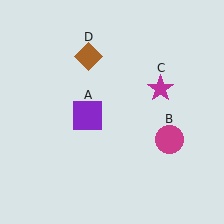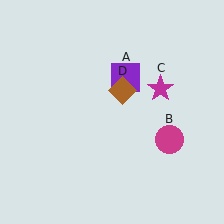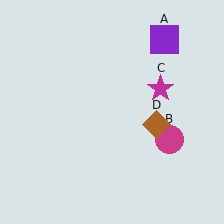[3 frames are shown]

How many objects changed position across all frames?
2 objects changed position: purple square (object A), brown diamond (object D).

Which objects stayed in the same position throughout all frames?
Magenta circle (object B) and magenta star (object C) remained stationary.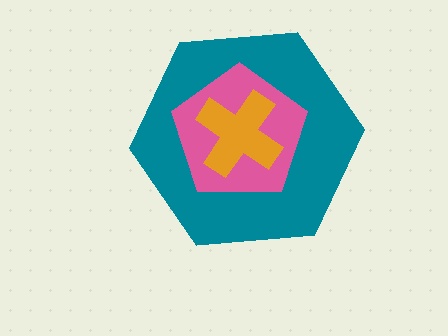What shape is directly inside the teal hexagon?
The pink pentagon.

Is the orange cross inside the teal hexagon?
Yes.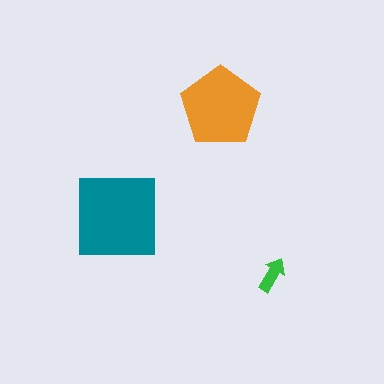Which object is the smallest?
The green arrow.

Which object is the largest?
The teal square.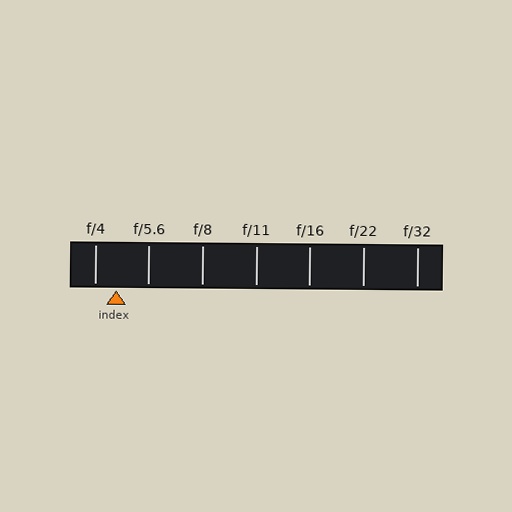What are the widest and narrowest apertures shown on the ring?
The widest aperture shown is f/4 and the narrowest is f/32.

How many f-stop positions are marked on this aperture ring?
There are 7 f-stop positions marked.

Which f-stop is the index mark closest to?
The index mark is closest to f/4.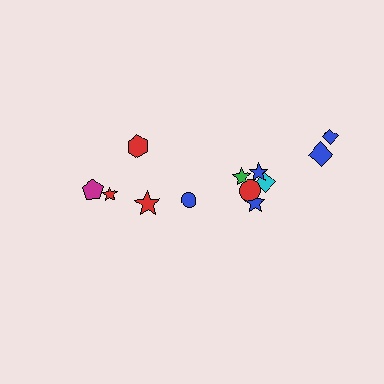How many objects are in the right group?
There are 8 objects.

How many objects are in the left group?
There are 4 objects.